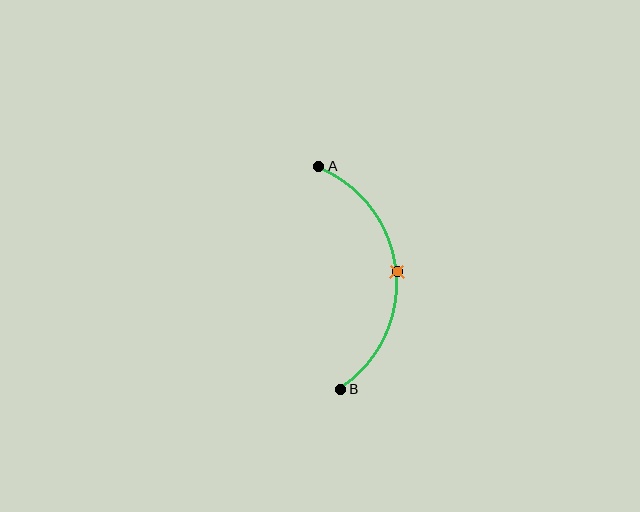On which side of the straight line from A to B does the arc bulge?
The arc bulges to the right of the straight line connecting A and B.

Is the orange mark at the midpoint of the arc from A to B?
Yes. The orange mark lies on the arc at equal arc-length from both A and B — it is the arc midpoint.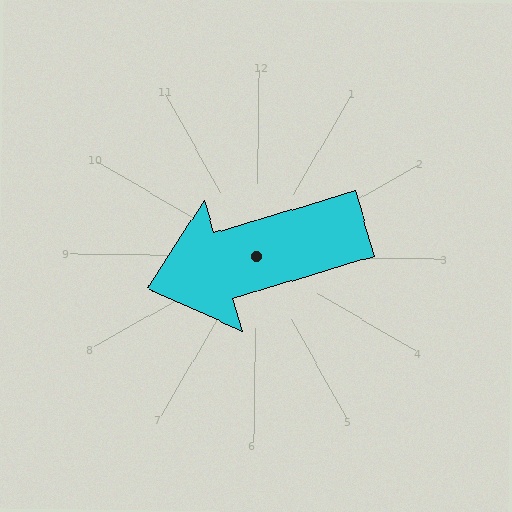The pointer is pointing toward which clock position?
Roughly 8 o'clock.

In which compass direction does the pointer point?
West.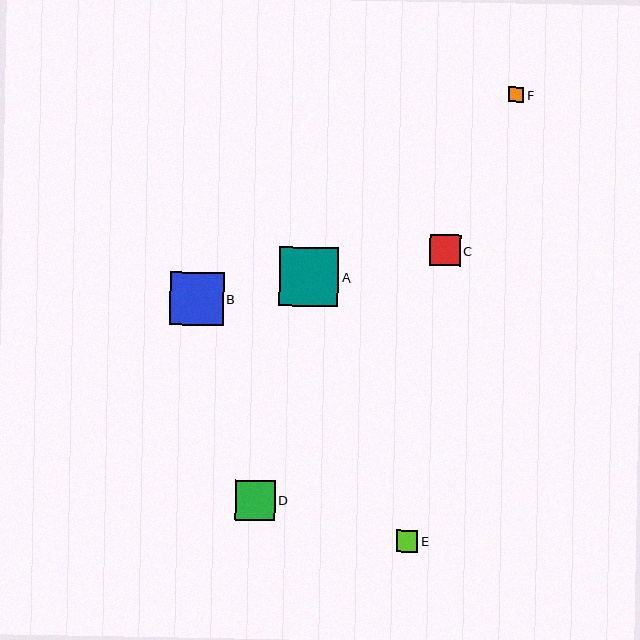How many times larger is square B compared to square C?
Square B is approximately 1.8 times the size of square C.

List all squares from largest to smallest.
From largest to smallest: A, B, D, C, E, F.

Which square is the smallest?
Square F is the smallest with a size of approximately 15 pixels.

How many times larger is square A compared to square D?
Square A is approximately 1.5 times the size of square D.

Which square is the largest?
Square A is the largest with a size of approximately 59 pixels.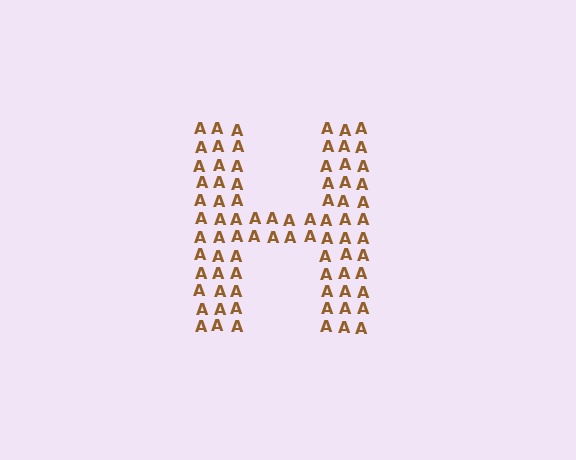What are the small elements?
The small elements are letter A's.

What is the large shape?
The large shape is the letter H.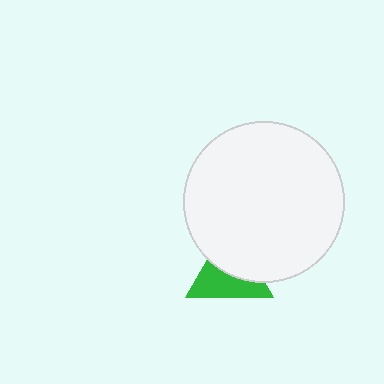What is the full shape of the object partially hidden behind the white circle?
The partially hidden object is a green triangle.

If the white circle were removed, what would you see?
You would see the complete green triangle.